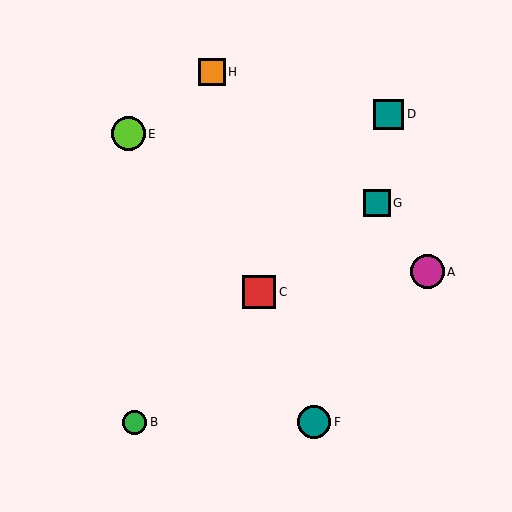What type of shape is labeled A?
Shape A is a magenta circle.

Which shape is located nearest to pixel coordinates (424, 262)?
The magenta circle (labeled A) at (427, 272) is nearest to that location.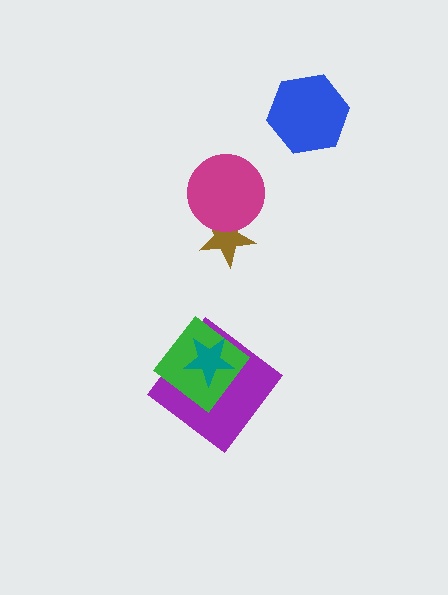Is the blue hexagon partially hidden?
No, no other shape covers it.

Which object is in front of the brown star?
The magenta circle is in front of the brown star.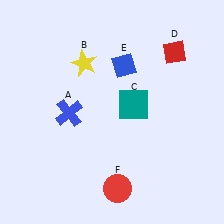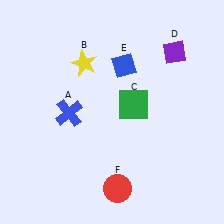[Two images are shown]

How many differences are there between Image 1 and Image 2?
There are 2 differences between the two images.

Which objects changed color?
C changed from teal to green. D changed from red to purple.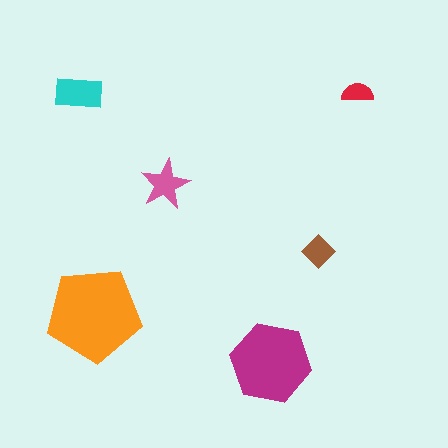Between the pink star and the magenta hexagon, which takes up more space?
The magenta hexagon.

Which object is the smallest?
The red semicircle.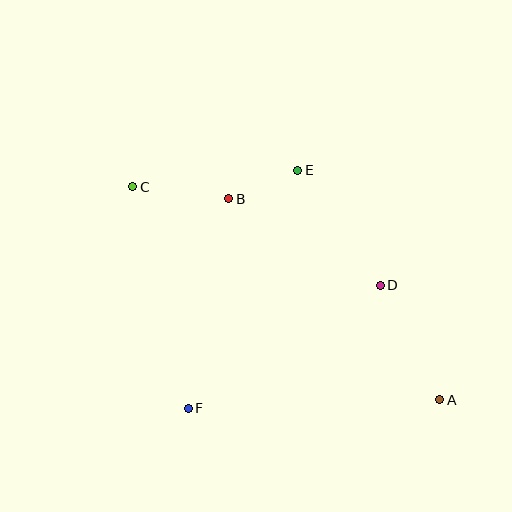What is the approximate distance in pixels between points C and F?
The distance between C and F is approximately 229 pixels.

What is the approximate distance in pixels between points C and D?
The distance between C and D is approximately 267 pixels.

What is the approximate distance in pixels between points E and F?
The distance between E and F is approximately 262 pixels.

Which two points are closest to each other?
Points B and E are closest to each other.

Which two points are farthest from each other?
Points A and C are farthest from each other.